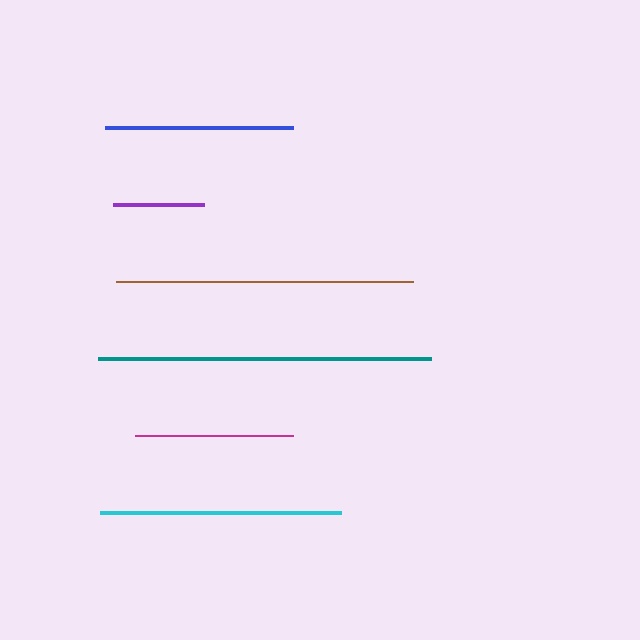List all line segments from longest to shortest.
From longest to shortest: teal, brown, cyan, blue, magenta, purple.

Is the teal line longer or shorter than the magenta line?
The teal line is longer than the magenta line.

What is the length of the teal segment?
The teal segment is approximately 333 pixels long.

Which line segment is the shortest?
The purple line is the shortest at approximately 91 pixels.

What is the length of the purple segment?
The purple segment is approximately 91 pixels long.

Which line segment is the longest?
The teal line is the longest at approximately 333 pixels.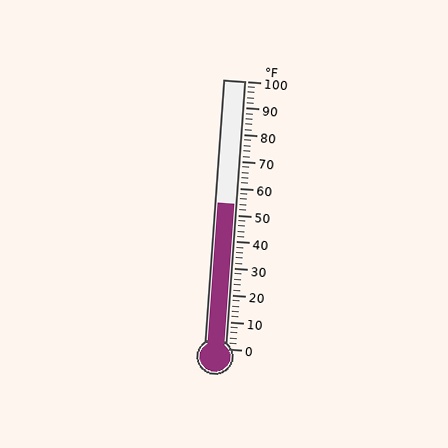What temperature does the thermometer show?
The thermometer shows approximately 54°F.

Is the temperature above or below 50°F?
The temperature is above 50°F.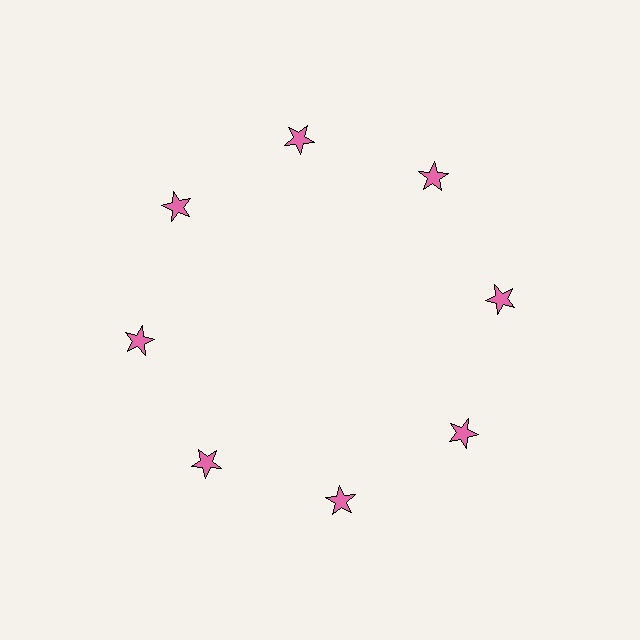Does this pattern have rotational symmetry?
Yes, this pattern has 8-fold rotational symmetry. It looks the same after rotating 45 degrees around the center.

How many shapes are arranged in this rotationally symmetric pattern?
There are 8 shapes, arranged in 8 groups of 1.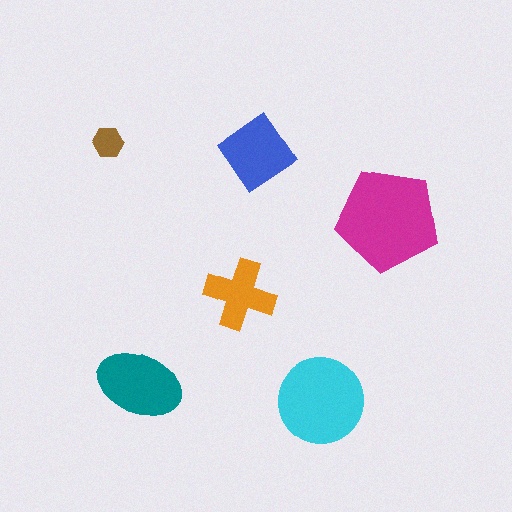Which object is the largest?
The magenta pentagon.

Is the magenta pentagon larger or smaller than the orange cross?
Larger.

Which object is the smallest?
The brown hexagon.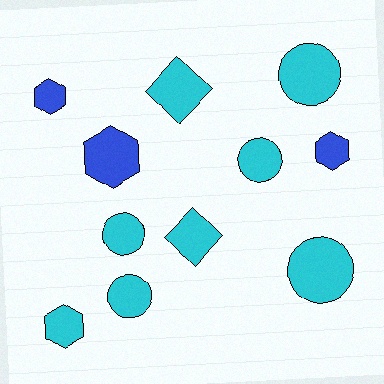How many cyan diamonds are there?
There are 2 cyan diamonds.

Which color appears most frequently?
Cyan, with 8 objects.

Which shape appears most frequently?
Circle, with 5 objects.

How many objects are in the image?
There are 11 objects.